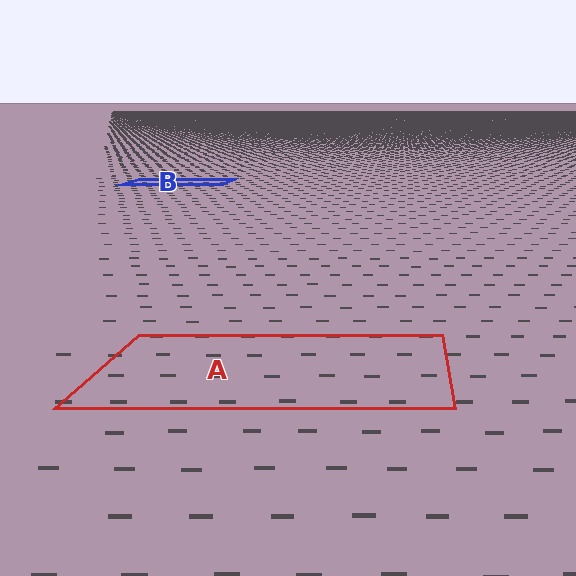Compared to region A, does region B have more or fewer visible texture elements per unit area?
Region B has more texture elements per unit area — they are packed more densely because it is farther away.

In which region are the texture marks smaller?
The texture marks are smaller in region B, because it is farther away.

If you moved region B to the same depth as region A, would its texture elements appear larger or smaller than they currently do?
They would appear larger. At a closer depth, the same texture elements are projected at a bigger on-screen size.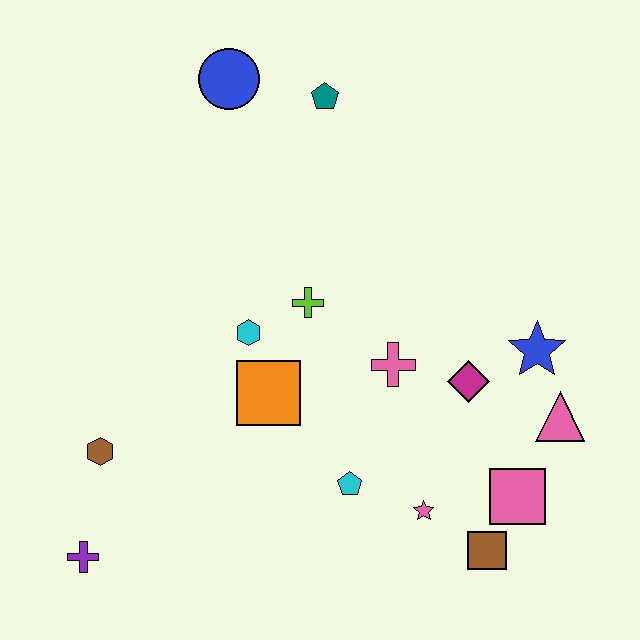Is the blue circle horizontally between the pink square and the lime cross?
No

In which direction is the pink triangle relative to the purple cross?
The pink triangle is to the right of the purple cross.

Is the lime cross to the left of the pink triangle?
Yes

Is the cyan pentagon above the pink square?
Yes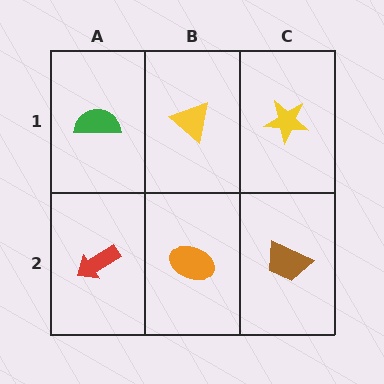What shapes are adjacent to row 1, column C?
A brown trapezoid (row 2, column C), a yellow triangle (row 1, column B).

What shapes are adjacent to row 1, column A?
A red arrow (row 2, column A), a yellow triangle (row 1, column B).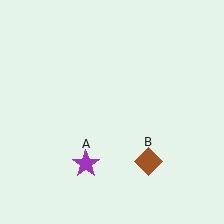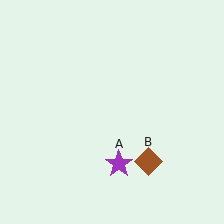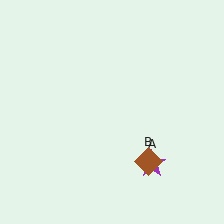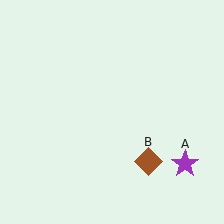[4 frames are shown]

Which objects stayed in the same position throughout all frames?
Brown diamond (object B) remained stationary.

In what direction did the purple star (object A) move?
The purple star (object A) moved right.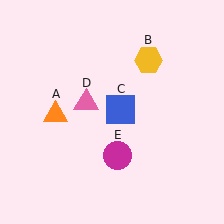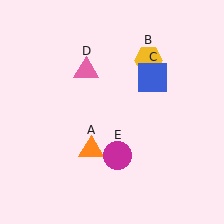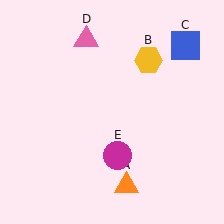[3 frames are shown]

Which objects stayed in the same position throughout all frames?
Yellow hexagon (object B) and magenta circle (object E) remained stationary.